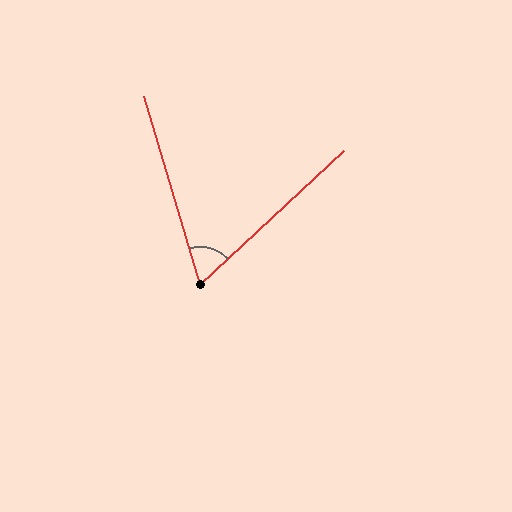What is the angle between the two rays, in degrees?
Approximately 63 degrees.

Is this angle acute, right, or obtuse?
It is acute.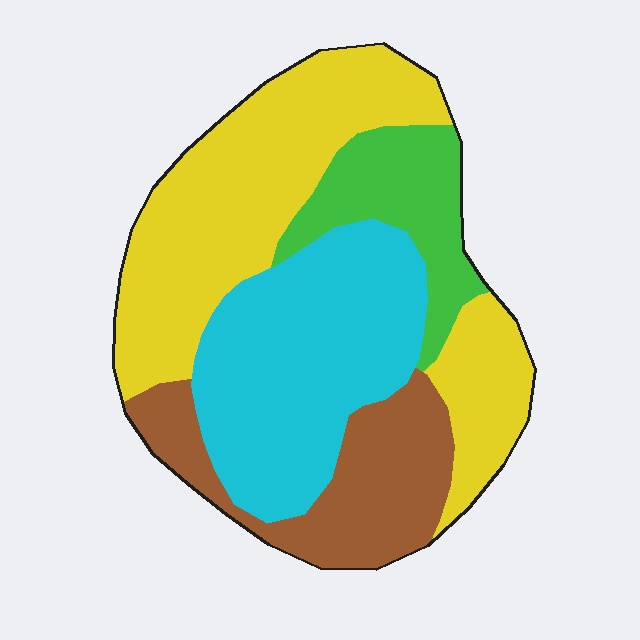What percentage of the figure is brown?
Brown takes up about one sixth (1/6) of the figure.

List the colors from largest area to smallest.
From largest to smallest: yellow, cyan, brown, green.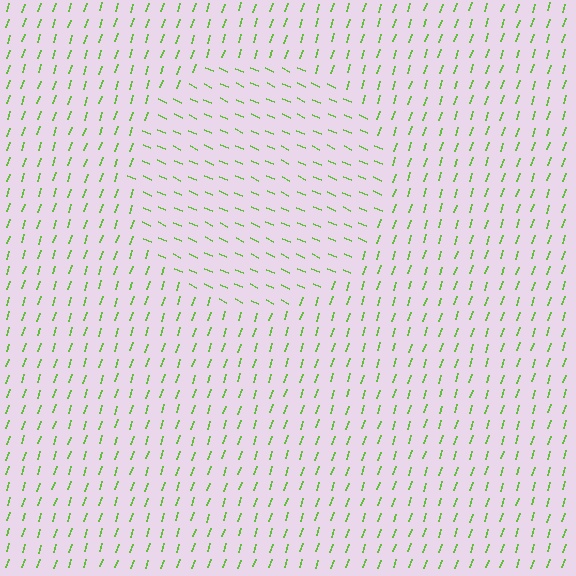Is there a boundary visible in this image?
Yes, there is a texture boundary formed by a change in line orientation.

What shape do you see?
I see a circle.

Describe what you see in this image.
The image is filled with small lime line segments. A circle region in the image has lines oriented differently from the surrounding lines, creating a visible texture boundary.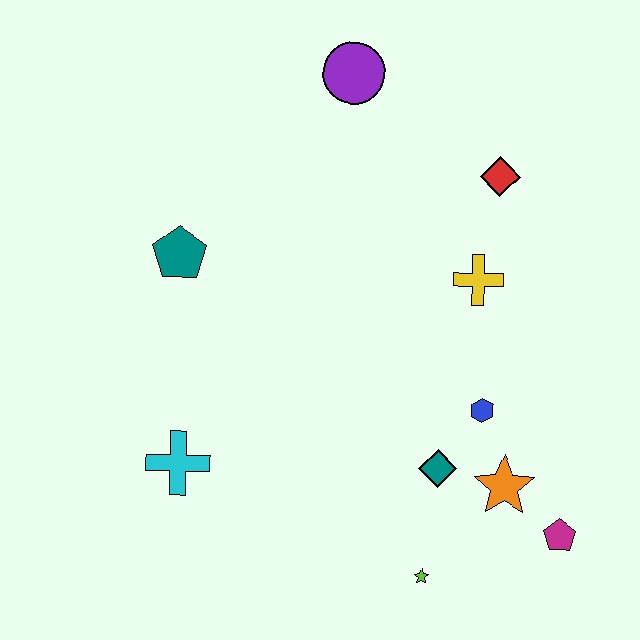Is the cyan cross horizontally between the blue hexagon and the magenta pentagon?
No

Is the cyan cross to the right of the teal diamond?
No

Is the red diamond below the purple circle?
Yes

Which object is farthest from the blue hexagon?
The purple circle is farthest from the blue hexagon.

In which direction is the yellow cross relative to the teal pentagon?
The yellow cross is to the right of the teal pentagon.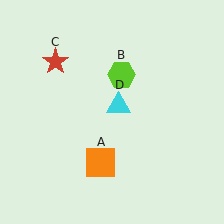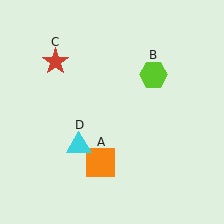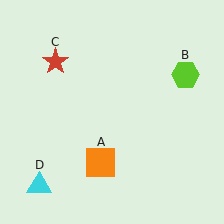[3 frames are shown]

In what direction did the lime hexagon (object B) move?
The lime hexagon (object B) moved right.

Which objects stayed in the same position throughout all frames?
Orange square (object A) and red star (object C) remained stationary.